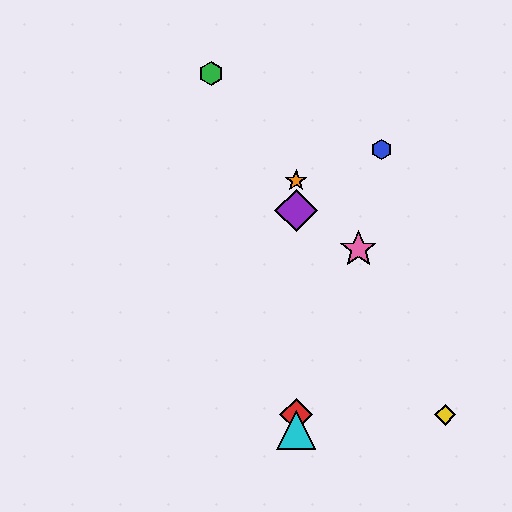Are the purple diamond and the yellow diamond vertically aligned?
No, the purple diamond is at x≈296 and the yellow diamond is at x≈445.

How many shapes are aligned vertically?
4 shapes (the red diamond, the purple diamond, the orange star, the cyan triangle) are aligned vertically.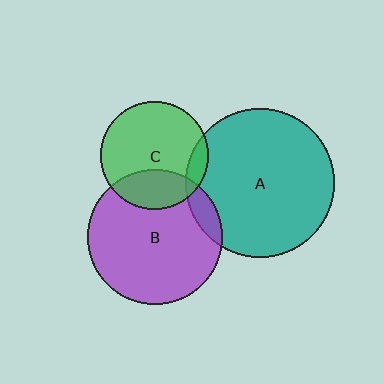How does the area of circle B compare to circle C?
Approximately 1.6 times.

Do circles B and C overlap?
Yes.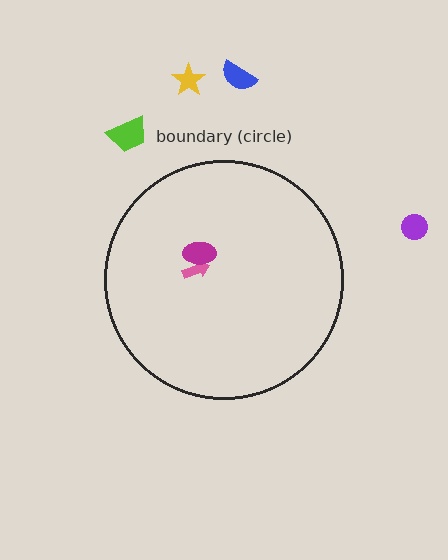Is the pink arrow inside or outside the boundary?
Inside.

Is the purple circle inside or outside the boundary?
Outside.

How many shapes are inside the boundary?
2 inside, 4 outside.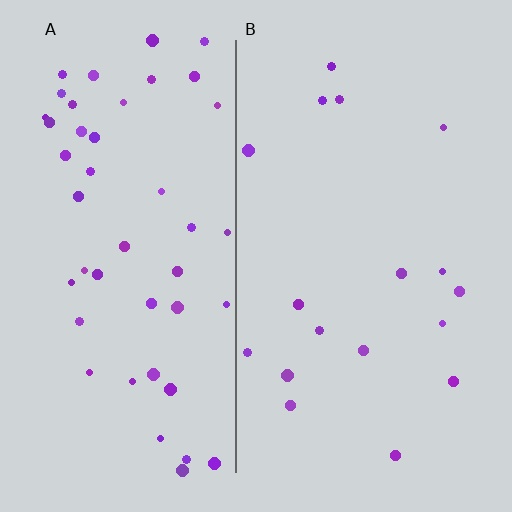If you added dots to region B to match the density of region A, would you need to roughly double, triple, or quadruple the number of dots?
Approximately triple.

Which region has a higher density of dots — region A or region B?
A (the left).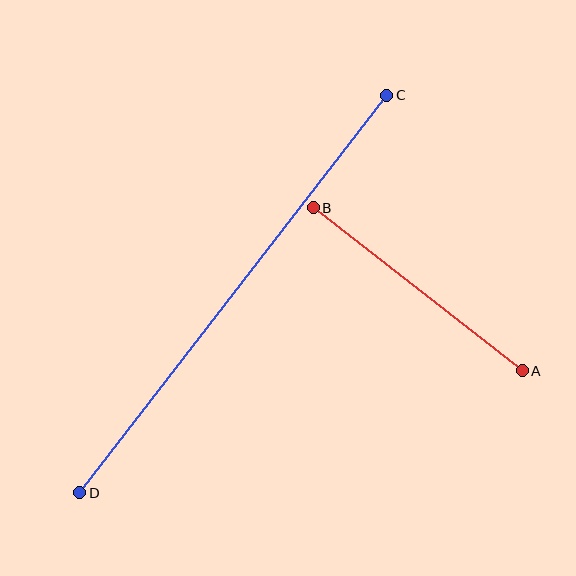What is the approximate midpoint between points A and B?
The midpoint is at approximately (418, 289) pixels.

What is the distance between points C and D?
The distance is approximately 502 pixels.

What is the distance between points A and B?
The distance is approximately 265 pixels.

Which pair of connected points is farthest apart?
Points C and D are farthest apart.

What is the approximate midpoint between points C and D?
The midpoint is at approximately (233, 294) pixels.